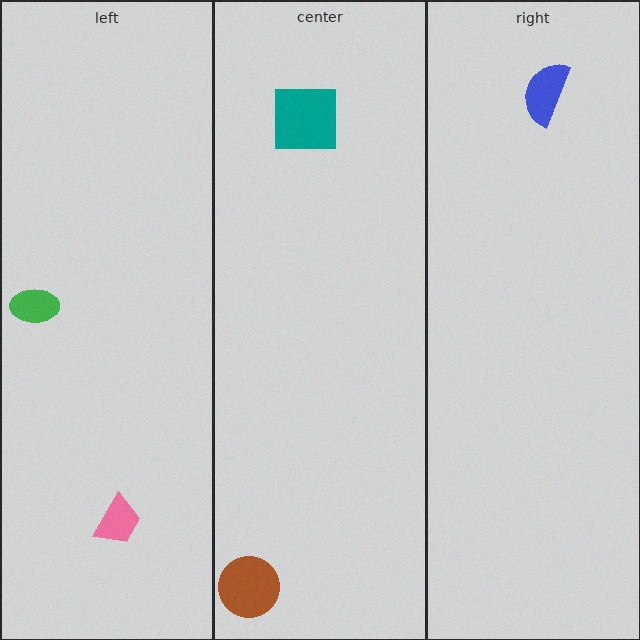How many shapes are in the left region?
2.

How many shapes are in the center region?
2.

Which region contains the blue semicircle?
The right region.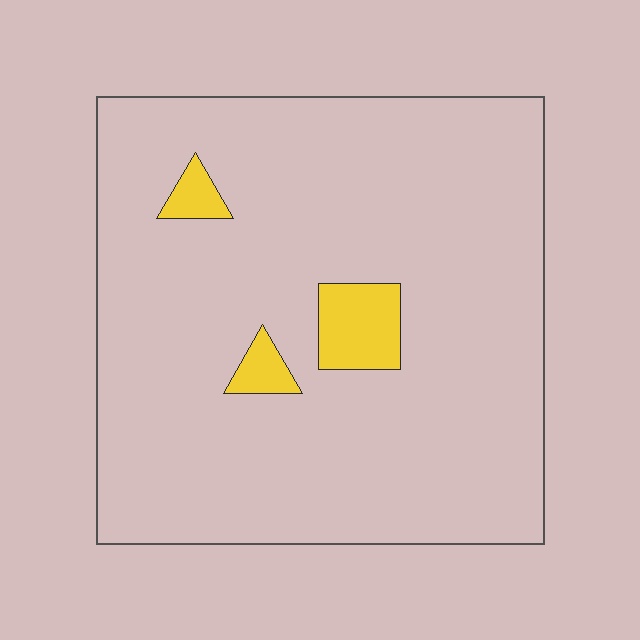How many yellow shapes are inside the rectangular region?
3.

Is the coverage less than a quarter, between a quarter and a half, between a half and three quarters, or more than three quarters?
Less than a quarter.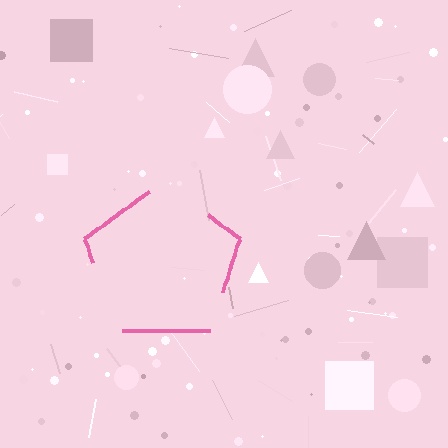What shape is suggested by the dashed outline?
The dashed outline suggests a pentagon.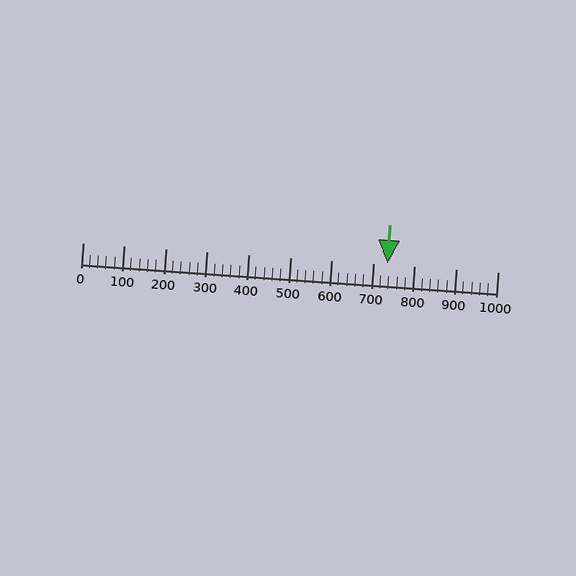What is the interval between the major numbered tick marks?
The major tick marks are spaced 100 units apart.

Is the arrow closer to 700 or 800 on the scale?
The arrow is closer to 700.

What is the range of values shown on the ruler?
The ruler shows values from 0 to 1000.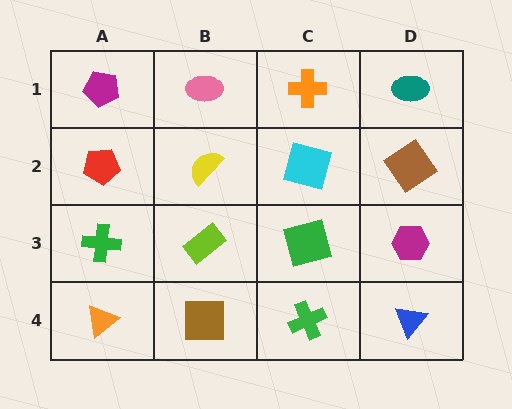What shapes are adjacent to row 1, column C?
A cyan square (row 2, column C), a pink ellipse (row 1, column B), a teal ellipse (row 1, column D).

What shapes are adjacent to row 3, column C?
A cyan square (row 2, column C), a green cross (row 4, column C), a lime rectangle (row 3, column B), a magenta hexagon (row 3, column D).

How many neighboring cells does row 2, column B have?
4.